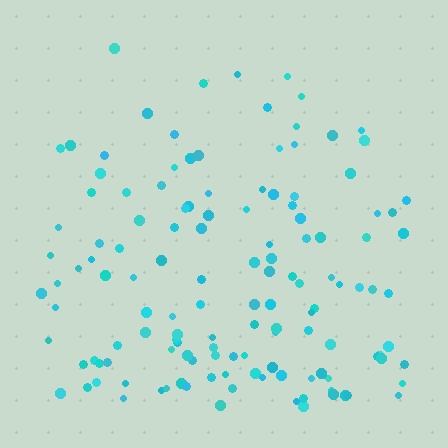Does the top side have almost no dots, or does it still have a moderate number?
Still a moderate number, just noticeably fewer than the bottom.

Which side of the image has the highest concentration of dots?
The bottom.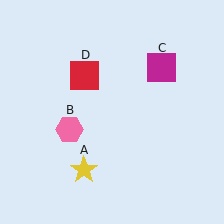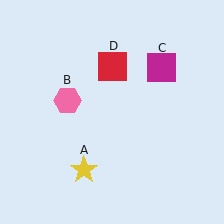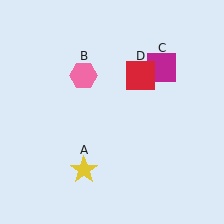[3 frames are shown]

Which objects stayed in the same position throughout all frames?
Yellow star (object A) and magenta square (object C) remained stationary.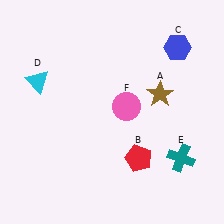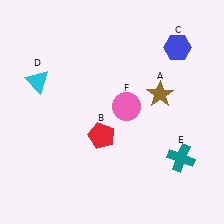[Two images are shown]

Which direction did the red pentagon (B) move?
The red pentagon (B) moved left.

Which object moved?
The red pentagon (B) moved left.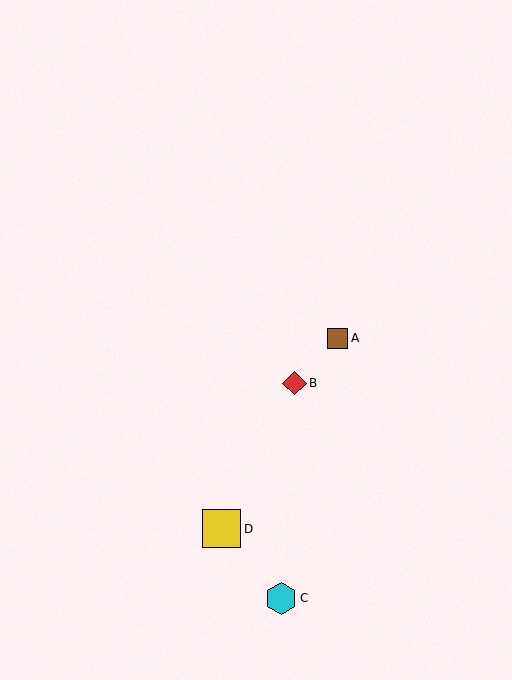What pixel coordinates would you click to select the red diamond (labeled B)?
Click at (294, 383) to select the red diamond B.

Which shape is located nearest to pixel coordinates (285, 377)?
The red diamond (labeled B) at (294, 383) is nearest to that location.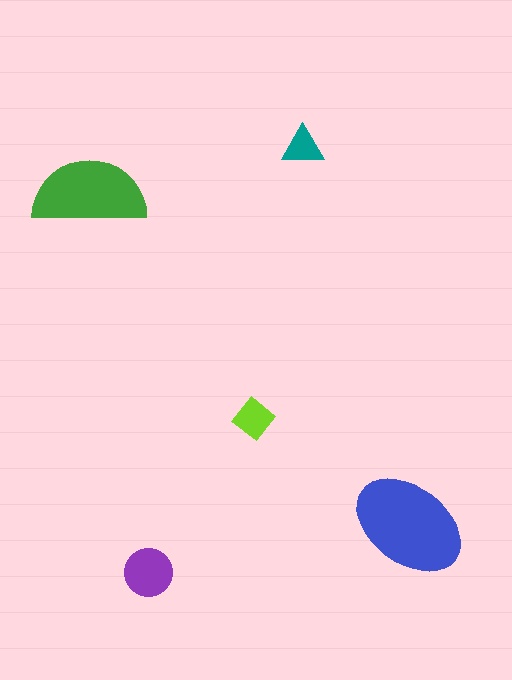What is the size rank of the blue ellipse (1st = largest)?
1st.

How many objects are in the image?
There are 5 objects in the image.